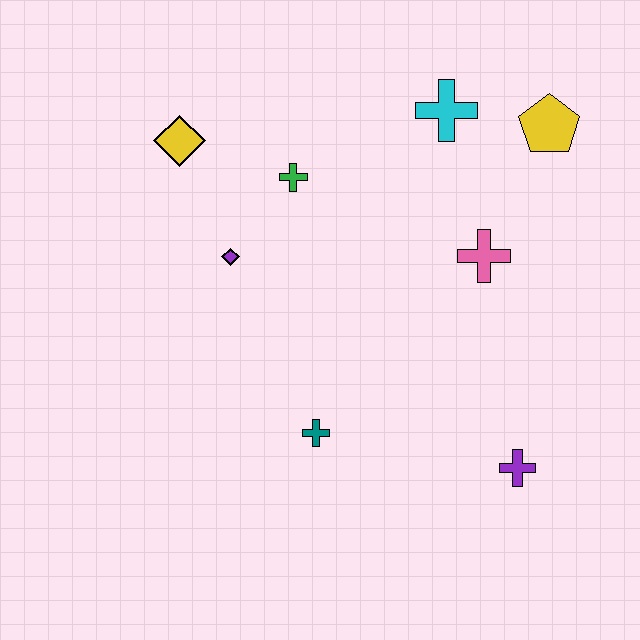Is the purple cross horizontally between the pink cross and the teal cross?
No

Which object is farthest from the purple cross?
The yellow diamond is farthest from the purple cross.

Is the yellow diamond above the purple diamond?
Yes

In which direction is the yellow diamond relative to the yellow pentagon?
The yellow diamond is to the left of the yellow pentagon.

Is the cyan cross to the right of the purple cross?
No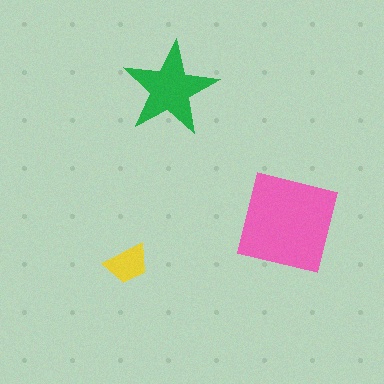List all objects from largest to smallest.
The pink square, the green star, the yellow trapezoid.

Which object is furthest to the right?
The pink square is rightmost.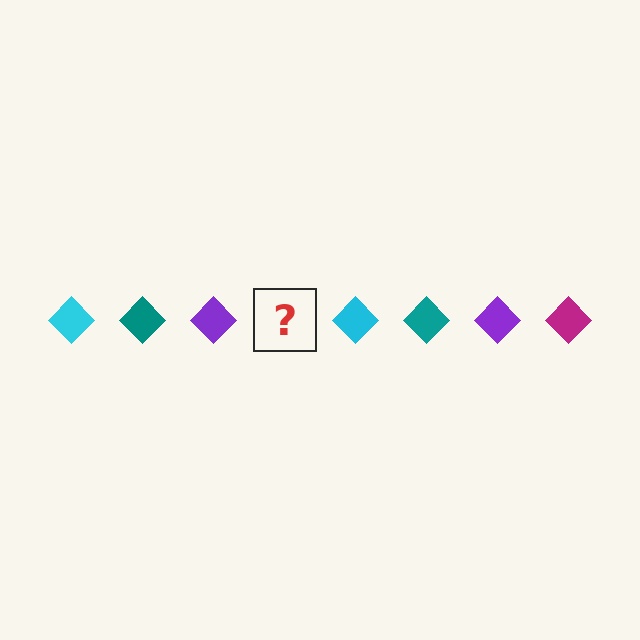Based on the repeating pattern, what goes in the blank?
The blank should be a magenta diamond.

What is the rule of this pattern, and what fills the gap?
The rule is that the pattern cycles through cyan, teal, purple, magenta diamonds. The gap should be filled with a magenta diamond.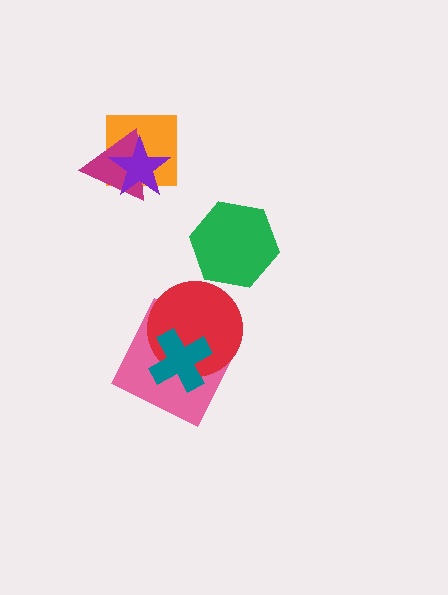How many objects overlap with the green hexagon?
0 objects overlap with the green hexagon.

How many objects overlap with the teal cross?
2 objects overlap with the teal cross.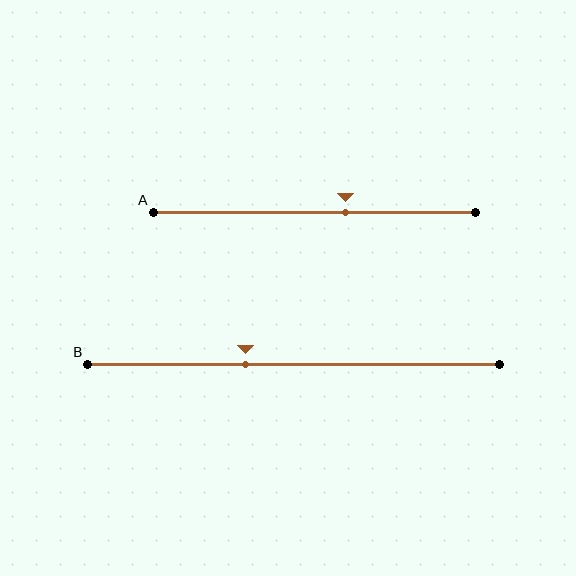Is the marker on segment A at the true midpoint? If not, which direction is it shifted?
No, the marker on segment A is shifted to the right by about 10% of the segment length.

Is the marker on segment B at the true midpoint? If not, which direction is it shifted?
No, the marker on segment B is shifted to the left by about 12% of the segment length.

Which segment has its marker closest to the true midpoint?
Segment A has its marker closest to the true midpoint.